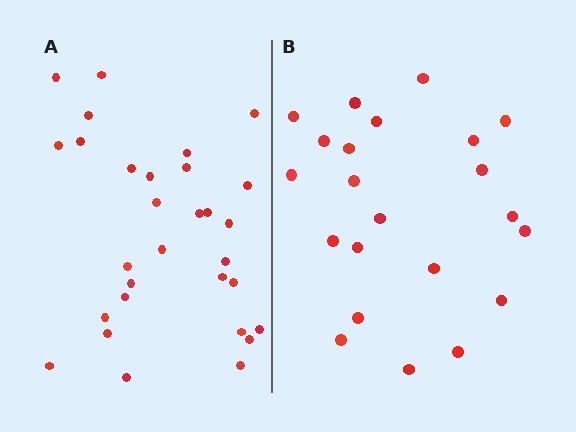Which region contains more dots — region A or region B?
Region A (the left region) has more dots.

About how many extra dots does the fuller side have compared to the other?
Region A has roughly 8 or so more dots than region B.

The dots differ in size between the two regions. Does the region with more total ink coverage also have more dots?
No. Region B has more total ink coverage because its dots are larger, but region A actually contains more individual dots. Total area can be misleading — the number of items is what matters here.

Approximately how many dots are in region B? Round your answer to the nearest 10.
About 20 dots. (The exact count is 22, which rounds to 20.)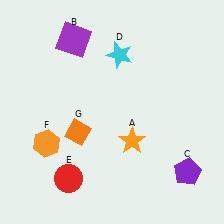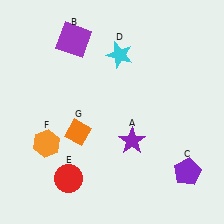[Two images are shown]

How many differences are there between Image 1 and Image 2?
There is 1 difference between the two images.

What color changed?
The star (A) changed from orange in Image 1 to purple in Image 2.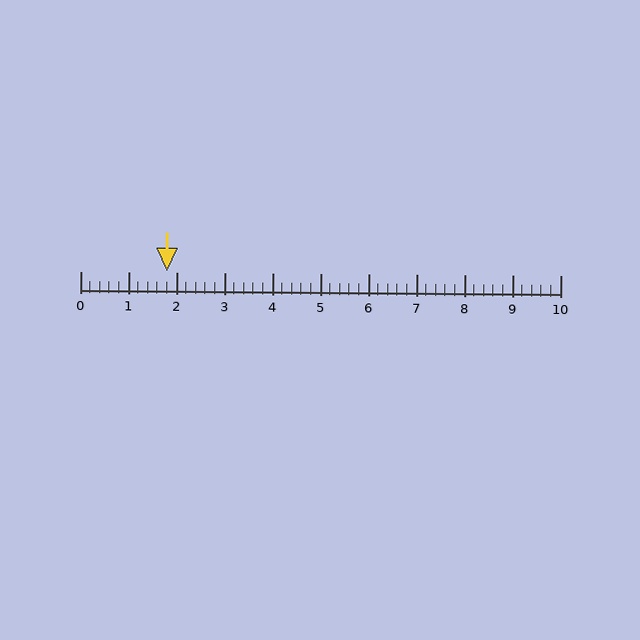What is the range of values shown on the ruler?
The ruler shows values from 0 to 10.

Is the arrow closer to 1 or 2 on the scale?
The arrow is closer to 2.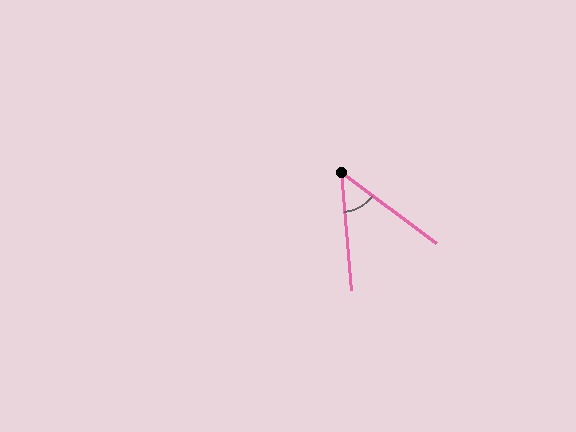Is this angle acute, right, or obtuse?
It is acute.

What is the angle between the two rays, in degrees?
Approximately 48 degrees.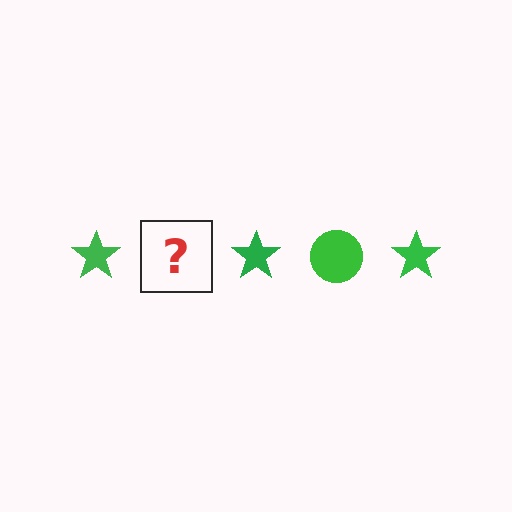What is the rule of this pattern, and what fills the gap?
The rule is that the pattern cycles through star, circle shapes in green. The gap should be filled with a green circle.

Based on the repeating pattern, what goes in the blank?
The blank should be a green circle.